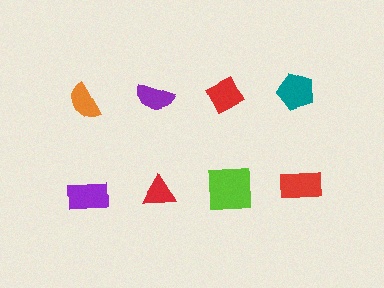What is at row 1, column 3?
A red diamond.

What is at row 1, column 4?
A teal pentagon.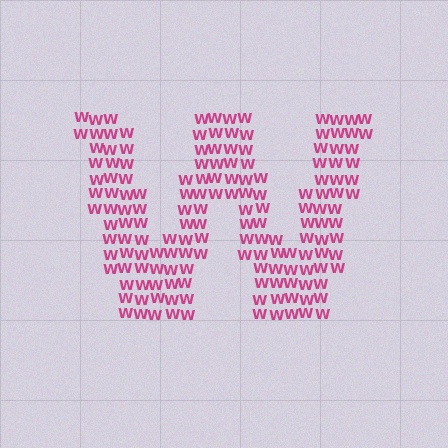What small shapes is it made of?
It is made of small letter W's.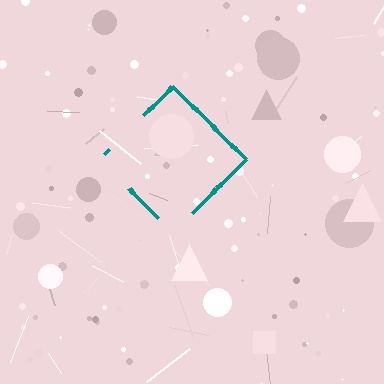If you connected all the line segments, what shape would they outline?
They would outline a diamond.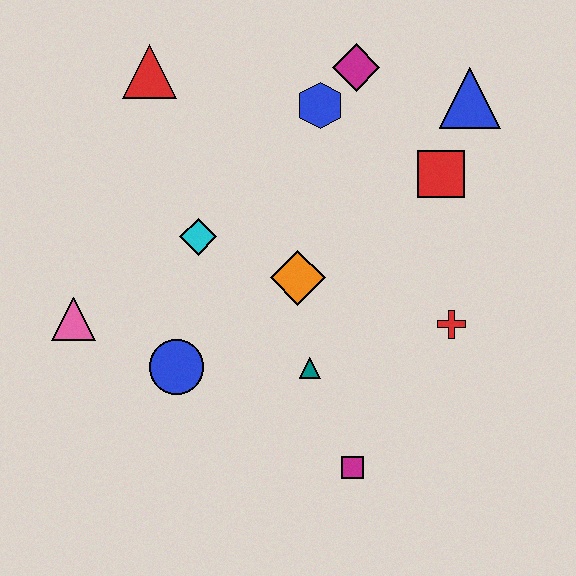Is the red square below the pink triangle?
No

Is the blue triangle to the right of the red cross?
Yes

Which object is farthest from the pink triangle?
The blue triangle is farthest from the pink triangle.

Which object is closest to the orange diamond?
The teal triangle is closest to the orange diamond.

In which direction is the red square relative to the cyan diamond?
The red square is to the right of the cyan diamond.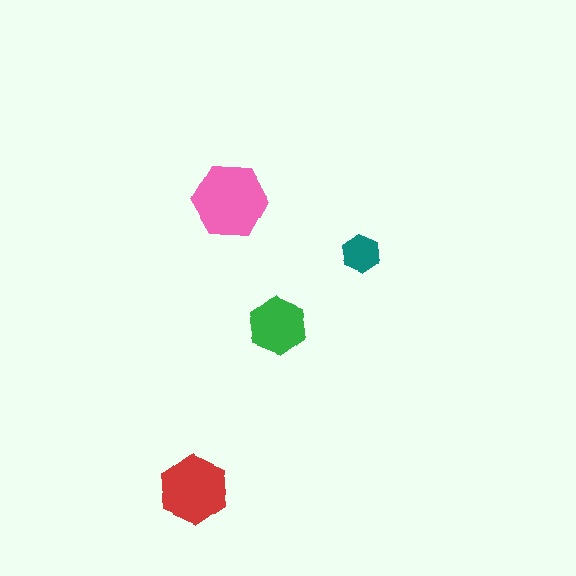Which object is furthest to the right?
The teal hexagon is rightmost.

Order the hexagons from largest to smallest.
the pink one, the red one, the green one, the teal one.